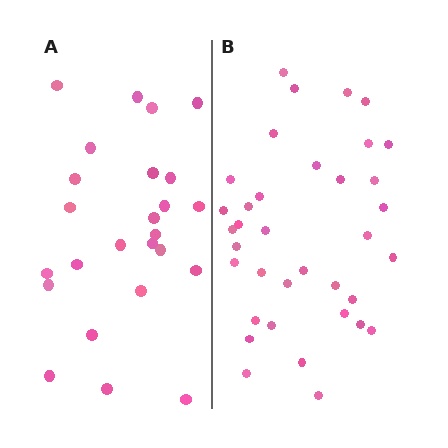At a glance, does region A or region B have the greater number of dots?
Region B (the right region) has more dots.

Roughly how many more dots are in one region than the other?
Region B has roughly 12 or so more dots than region A.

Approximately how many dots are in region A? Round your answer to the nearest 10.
About 20 dots. (The exact count is 25, which rounds to 20.)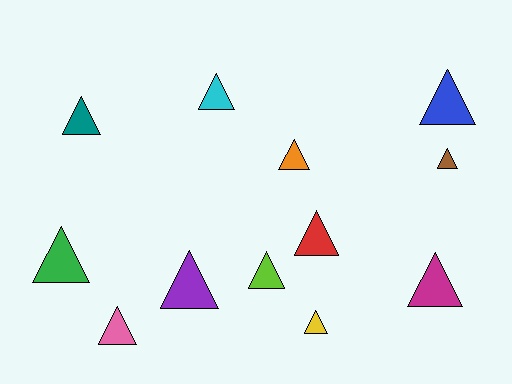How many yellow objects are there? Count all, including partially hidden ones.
There is 1 yellow object.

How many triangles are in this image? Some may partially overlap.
There are 12 triangles.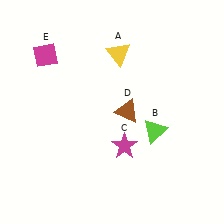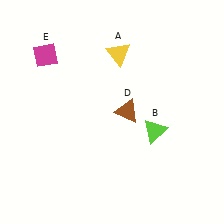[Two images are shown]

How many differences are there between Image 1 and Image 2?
There is 1 difference between the two images.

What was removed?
The magenta star (C) was removed in Image 2.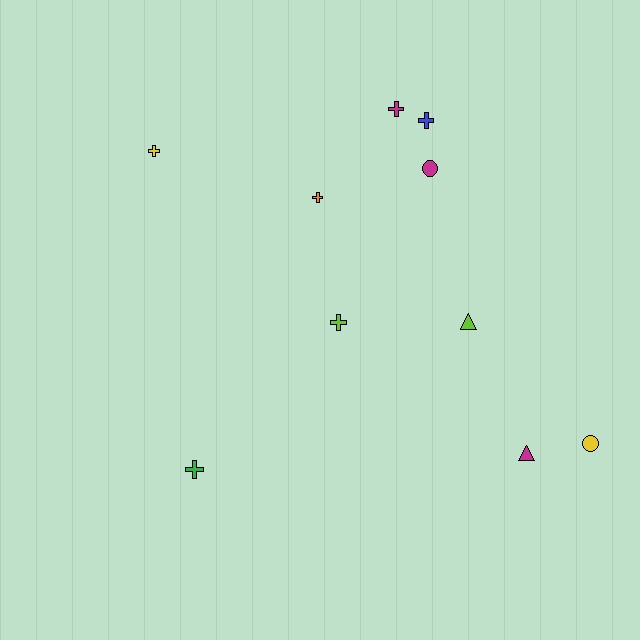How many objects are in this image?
There are 10 objects.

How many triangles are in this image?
There are 2 triangles.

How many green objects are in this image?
There is 1 green object.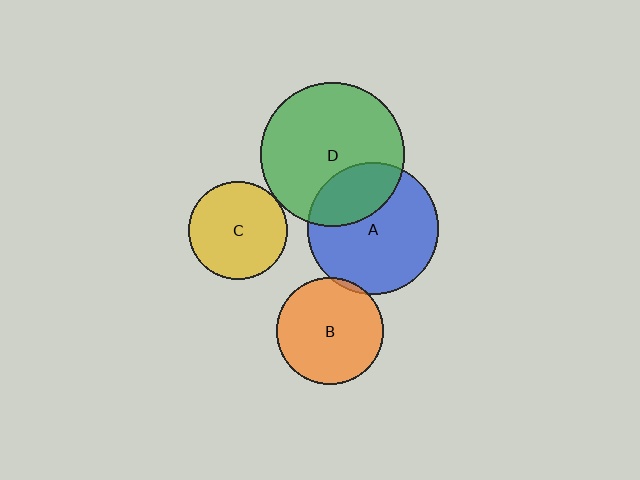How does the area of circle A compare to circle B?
Approximately 1.5 times.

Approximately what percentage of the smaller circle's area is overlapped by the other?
Approximately 5%.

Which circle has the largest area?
Circle D (green).